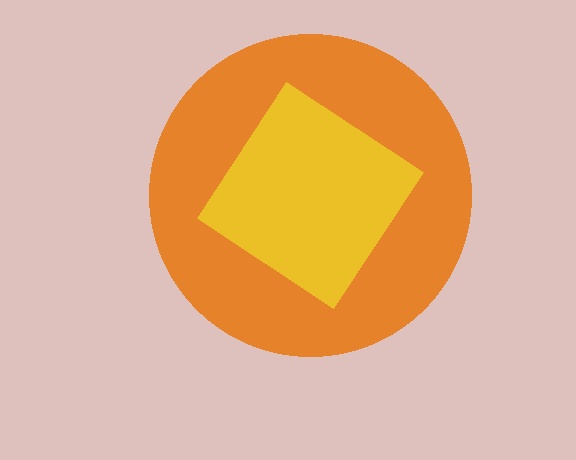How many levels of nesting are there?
2.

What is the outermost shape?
The orange circle.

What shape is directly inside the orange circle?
The yellow diamond.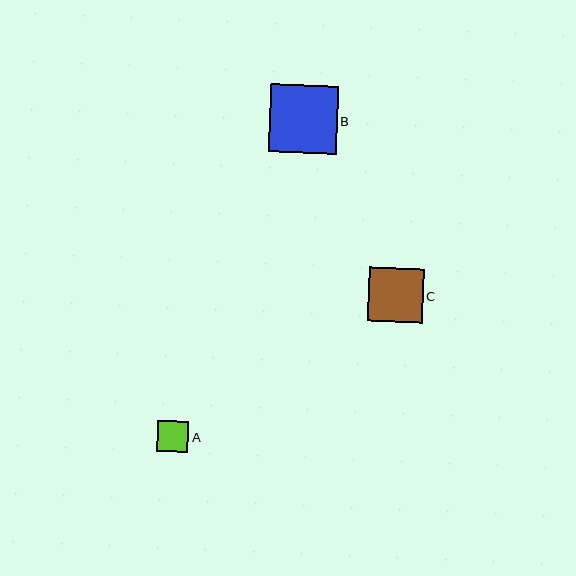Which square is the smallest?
Square A is the smallest with a size of approximately 31 pixels.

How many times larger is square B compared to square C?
Square B is approximately 1.2 times the size of square C.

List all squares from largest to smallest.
From largest to smallest: B, C, A.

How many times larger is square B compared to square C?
Square B is approximately 1.2 times the size of square C.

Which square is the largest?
Square B is the largest with a size of approximately 68 pixels.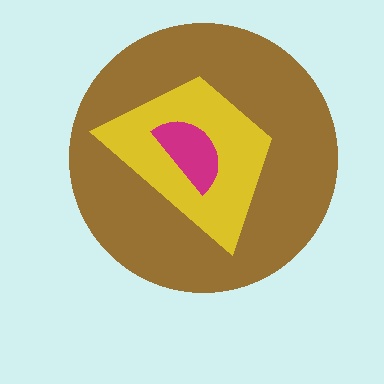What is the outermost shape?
The brown circle.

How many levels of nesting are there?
3.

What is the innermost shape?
The magenta semicircle.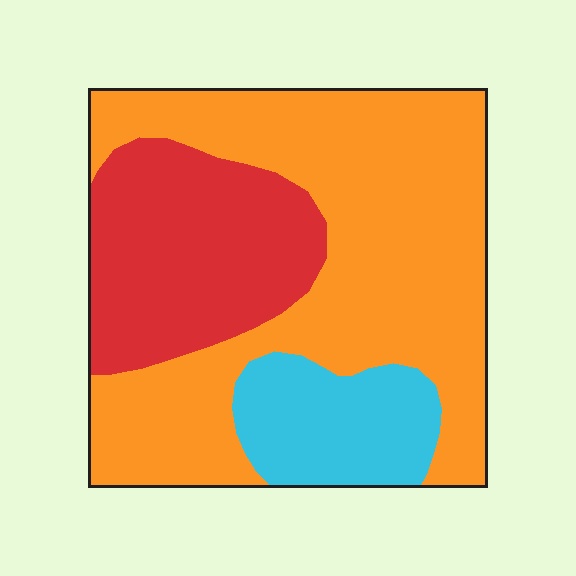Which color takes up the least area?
Cyan, at roughly 15%.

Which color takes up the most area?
Orange, at roughly 60%.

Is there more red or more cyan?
Red.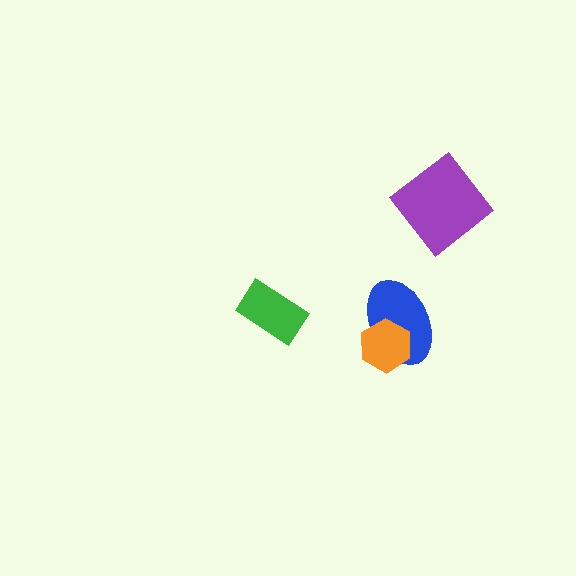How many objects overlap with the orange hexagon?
1 object overlaps with the orange hexagon.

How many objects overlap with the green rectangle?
0 objects overlap with the green rectangle.